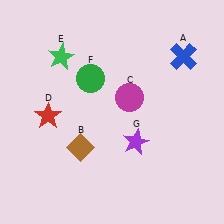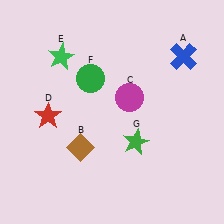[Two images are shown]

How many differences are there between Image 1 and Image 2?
There is 1 difference between the two images.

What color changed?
The star (G) changed from purple in Image 1 to green in Image 2.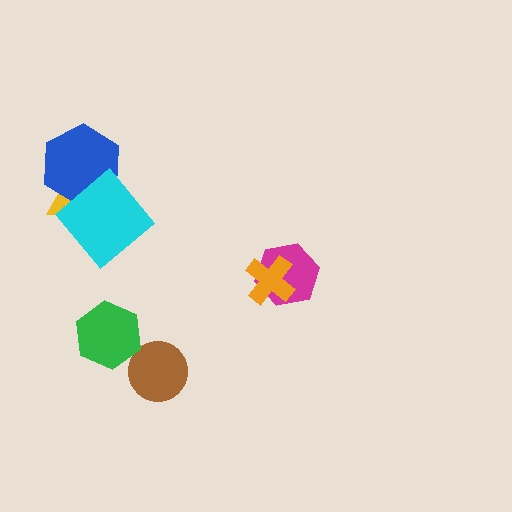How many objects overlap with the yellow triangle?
2 objects overlap with the yellow triangle.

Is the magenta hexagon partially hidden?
Yes, it is partially covered by another shape.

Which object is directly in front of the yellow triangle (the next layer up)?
The blue hexagon is directly in front of the yellow triangle.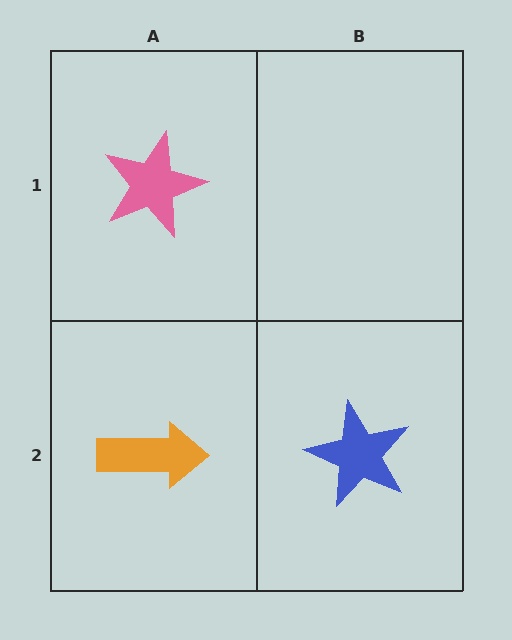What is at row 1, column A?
A pink star.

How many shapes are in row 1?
1 shape.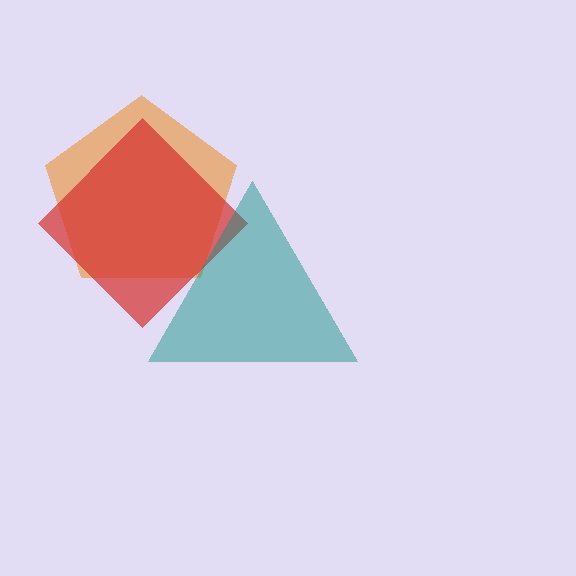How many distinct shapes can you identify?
There are 3 distinct shapes: an orange pentagon, a red diamond, a teal triangle.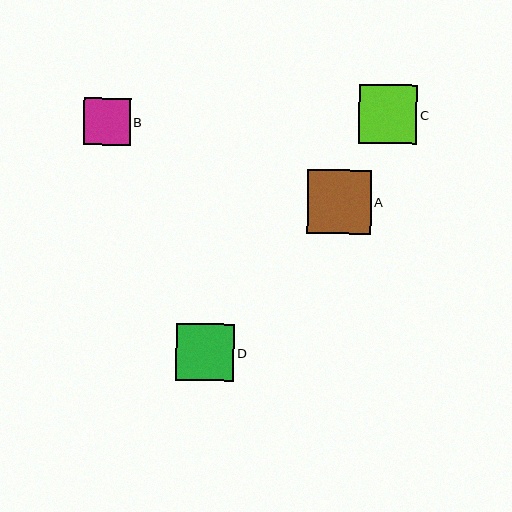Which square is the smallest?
Square B is the smallest with a size of approximately 47 pixels.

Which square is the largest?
Square A is the largest with a size of approximately 64 pixels.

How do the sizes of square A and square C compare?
Square A and square C are approximately the same size.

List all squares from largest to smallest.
From largest to smallest: A, C, D, B.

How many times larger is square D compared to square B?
Square D is approximately 1.2 times the size of square B.